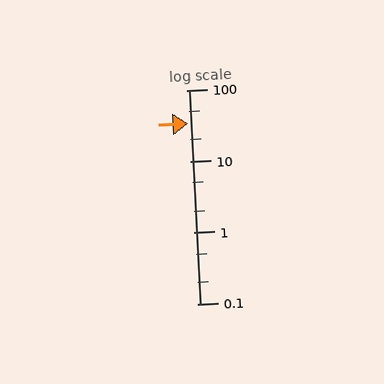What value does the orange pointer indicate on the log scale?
The pointer indicates approximately 34.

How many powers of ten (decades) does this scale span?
The scale spans 3 decades, from 0.1 to 100.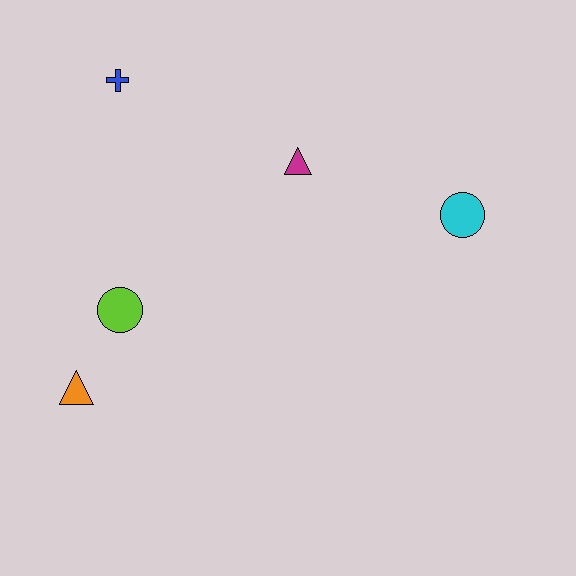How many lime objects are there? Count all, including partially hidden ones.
There is 1 lime object.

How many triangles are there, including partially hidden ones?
There are 2 triangles.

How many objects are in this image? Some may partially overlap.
There are 5 objects.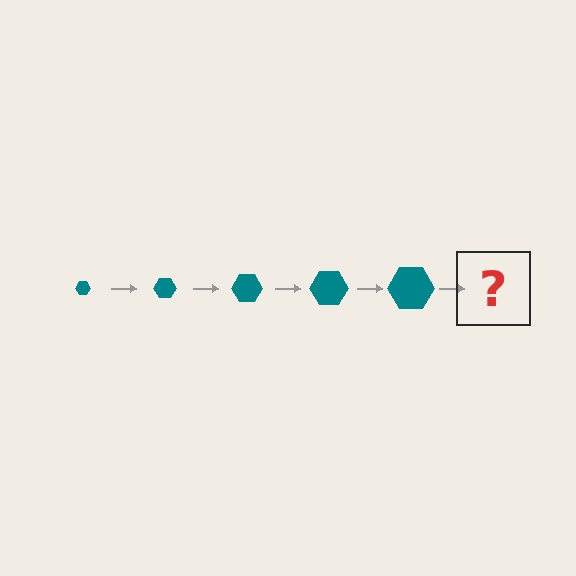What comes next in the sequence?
The next element should be a teal hexagon, larger than the previous one.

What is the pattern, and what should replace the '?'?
The pattern is that the hexagon gets progressively larger each step. The '?' should be a teal hexagon, larger than the previous one.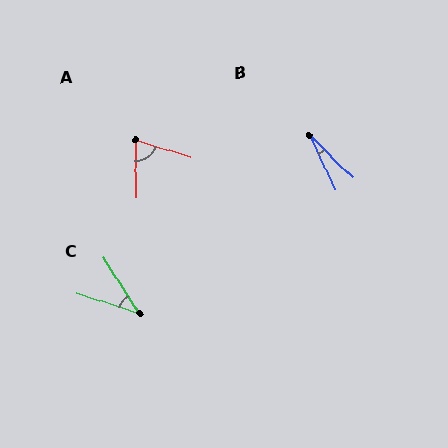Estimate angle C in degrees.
Approximately 39 degrees.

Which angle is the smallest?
B, at approximately 20 degrees.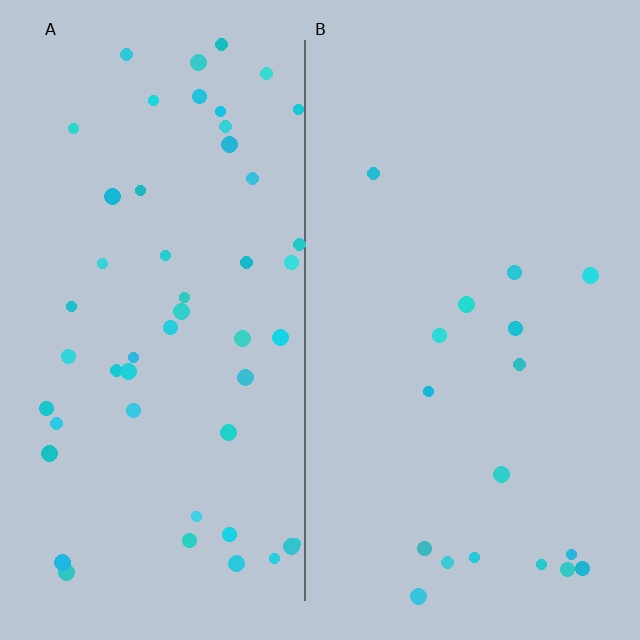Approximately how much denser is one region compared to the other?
Approximately 2.9× — region A over region B.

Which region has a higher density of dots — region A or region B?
A (the left).